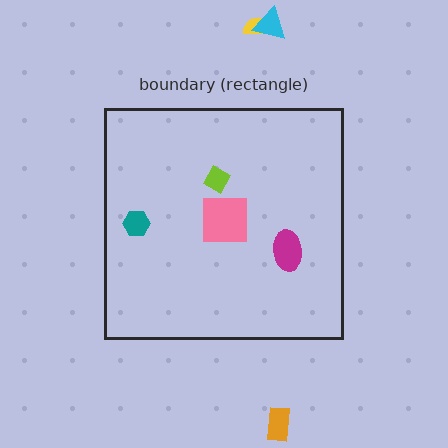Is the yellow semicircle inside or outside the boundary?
Outside.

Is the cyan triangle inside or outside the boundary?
Outside.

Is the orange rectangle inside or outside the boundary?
Outside.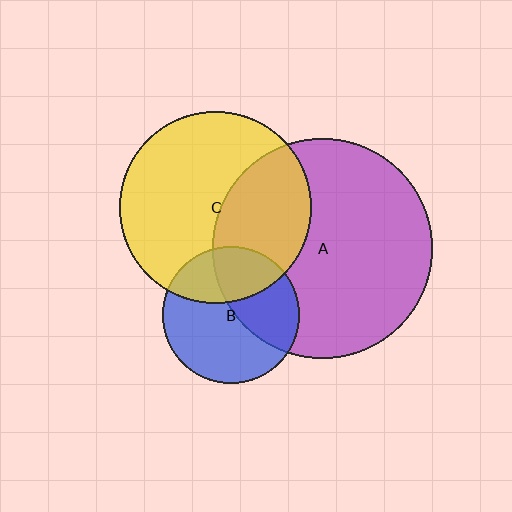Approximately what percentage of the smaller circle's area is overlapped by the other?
Approximately 40%.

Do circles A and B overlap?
Yes.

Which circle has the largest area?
Circle A (purple).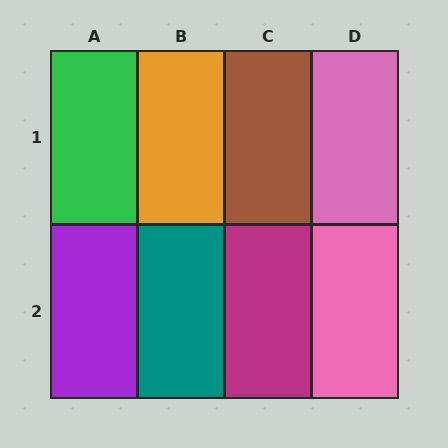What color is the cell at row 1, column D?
Pink.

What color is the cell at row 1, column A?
Green.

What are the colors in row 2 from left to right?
Purple, teal, magenta, pink.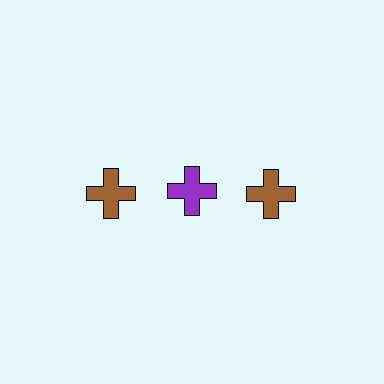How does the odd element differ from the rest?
It has a different color: purple instead of brown.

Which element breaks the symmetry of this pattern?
The purple cross in the top row, second from left column breaks the symmetry. All other shapes are brown crosses.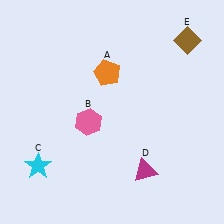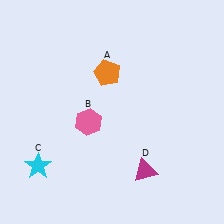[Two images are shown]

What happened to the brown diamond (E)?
The brown diamond (E) was removed in Image 2. It was in the top-right area of Image 1.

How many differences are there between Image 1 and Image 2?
There is 1 difference between the two images.